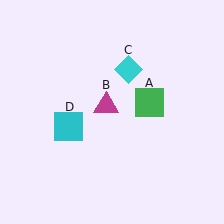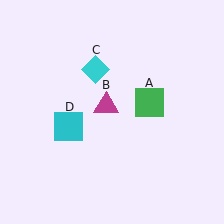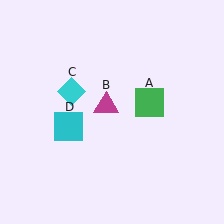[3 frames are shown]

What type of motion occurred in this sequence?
The cyan diamond (object C) rotated counterclockwise around the center of the scene.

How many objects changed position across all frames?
1 object changed position: cyan diamond (object C).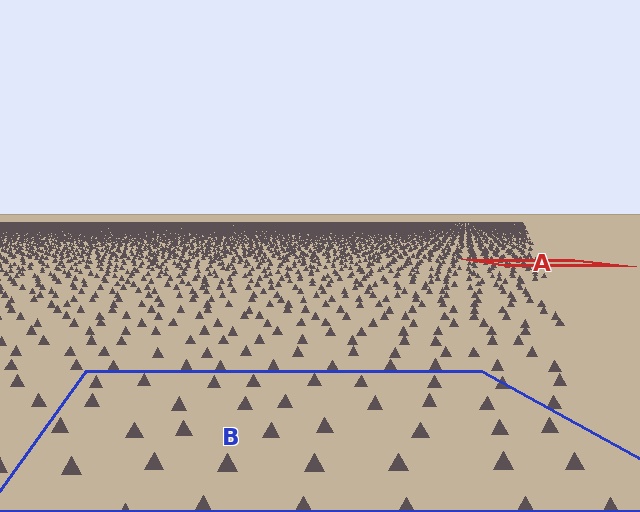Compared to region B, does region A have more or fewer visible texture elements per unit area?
Region A has more texture elements per unit area — they are packed more densely because it is farther away.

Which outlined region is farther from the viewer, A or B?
Region A is farther from the viewer — the texture elements inside it appear smaller and more densely packed.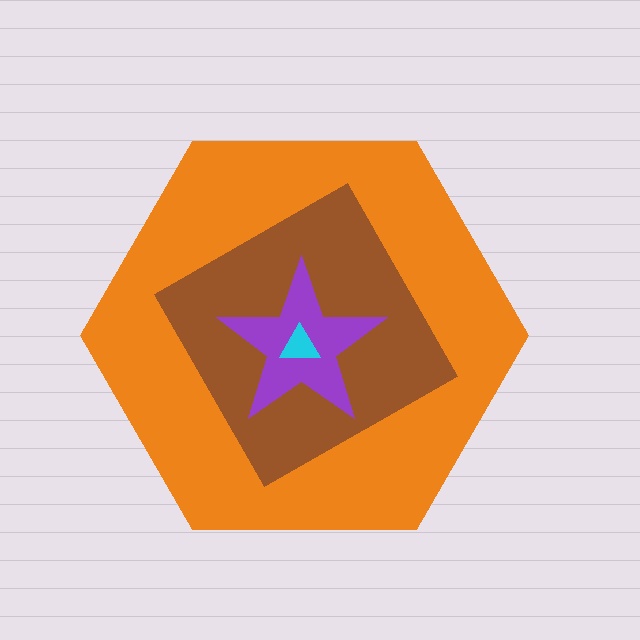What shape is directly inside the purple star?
The cyan triangle.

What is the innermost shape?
The cyan triangle.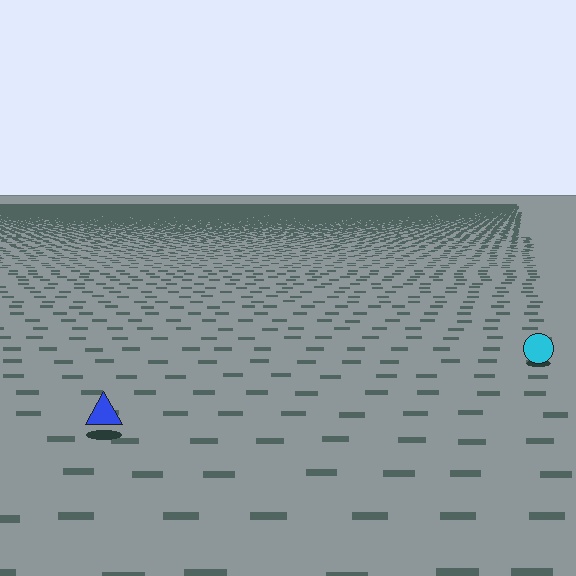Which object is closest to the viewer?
The blue triangle is closest. The texture marks near it are larger and more spread out.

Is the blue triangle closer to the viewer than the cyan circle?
Yes. The blue triangle is closer — you can tell from the texture gradient: the ground texture is coarser near it.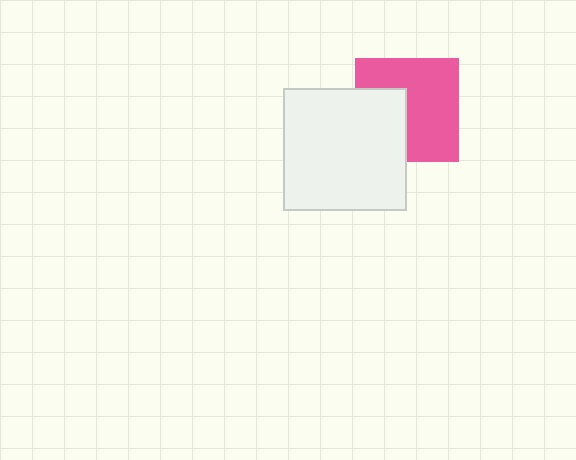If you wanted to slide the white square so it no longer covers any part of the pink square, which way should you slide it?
Slide it left — that is the most direct way to separate the two shapes.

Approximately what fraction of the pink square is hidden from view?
Roughly 36% of the pink square is hidden behind the white square.